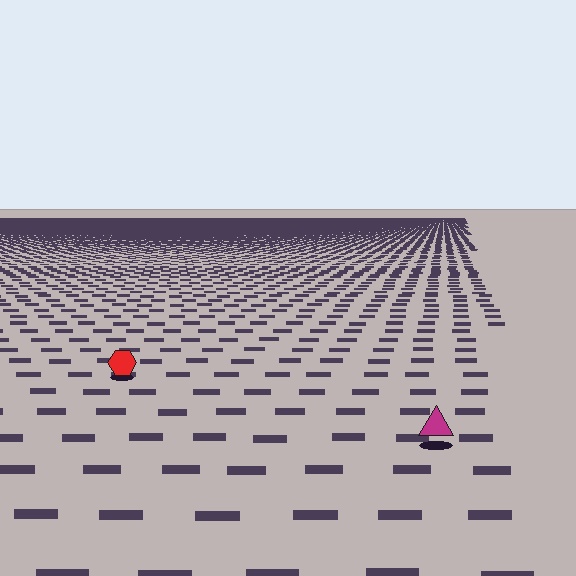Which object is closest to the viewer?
The magenta triangle is closest. The texture marks near it are larger and more spread out.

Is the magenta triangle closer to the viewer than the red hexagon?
Yes. The magenta triangle is closer — you can tell from the texture gradient: the ground texture is coarser near it.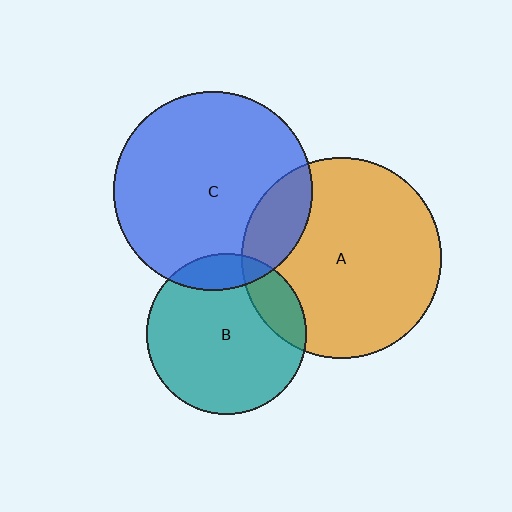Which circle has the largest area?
Circle A (orange).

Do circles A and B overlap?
Yes.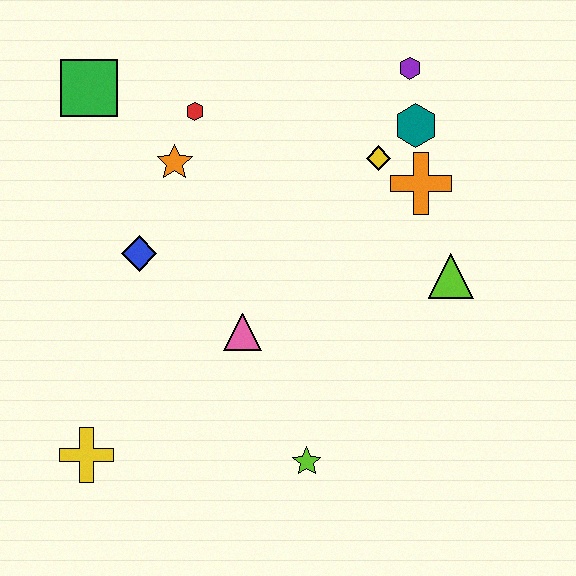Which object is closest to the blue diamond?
The orange star is closest to the blue diamond.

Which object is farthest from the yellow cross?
The purple hexagon is farthest from the yellow cross.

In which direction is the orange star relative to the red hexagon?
The orange star is below the red hexagon.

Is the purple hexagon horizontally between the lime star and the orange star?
No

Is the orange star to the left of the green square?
No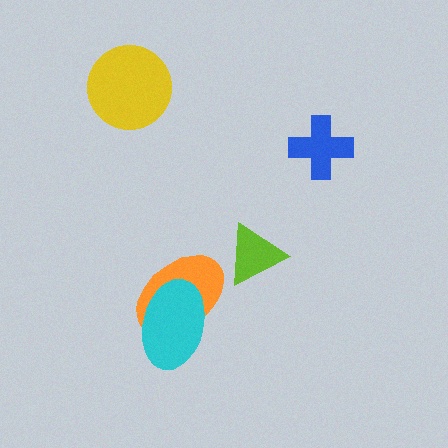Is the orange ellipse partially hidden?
Yes, it is partially covered by another shape.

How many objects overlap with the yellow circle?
0 objects overlap with the yellow circle.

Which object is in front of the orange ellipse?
The cyan ellipse is in front of the orange ellipse.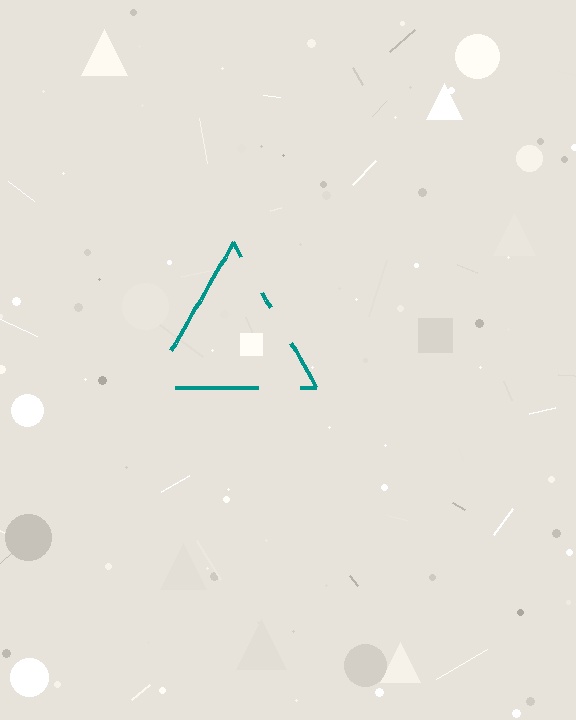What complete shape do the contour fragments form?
The contour fragments form a triangle.